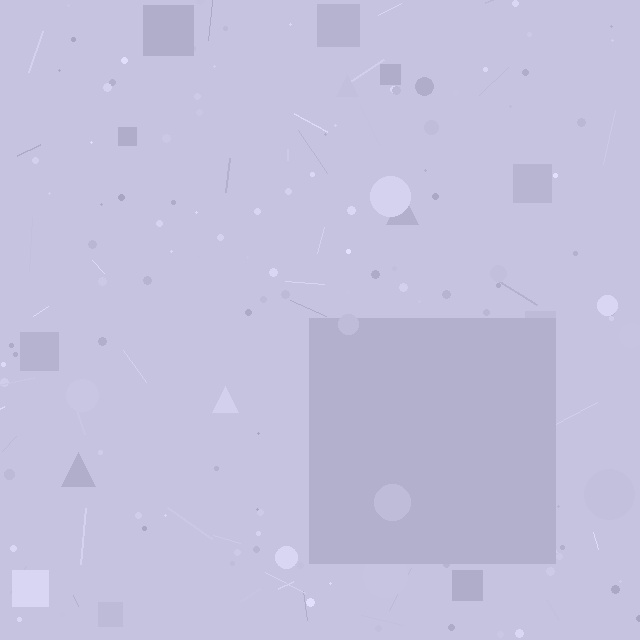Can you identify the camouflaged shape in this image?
The camouflaged shape is a square.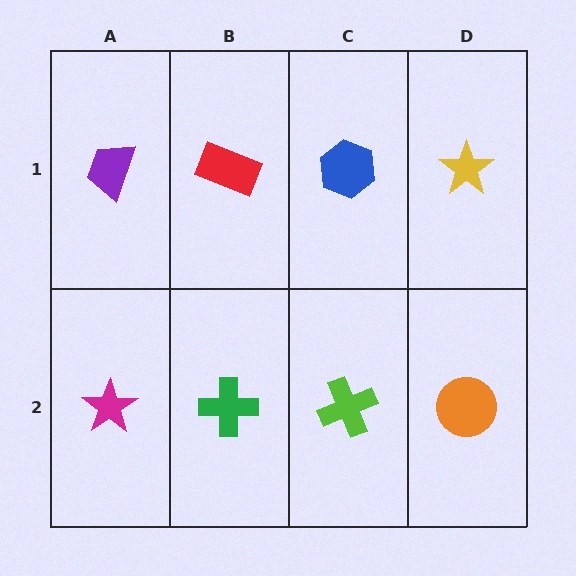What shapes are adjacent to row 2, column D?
A yellow star (row 1, column D), a lime cross (row 2, column C).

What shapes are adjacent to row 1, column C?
A lime cross (row 2, column C), a red rectangle (row 1, column B), a yellow star (row 1, column D).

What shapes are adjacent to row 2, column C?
A blue hexagon (row 1, column C), a green cross (row 2, column B), an orange circle (row 2, column D).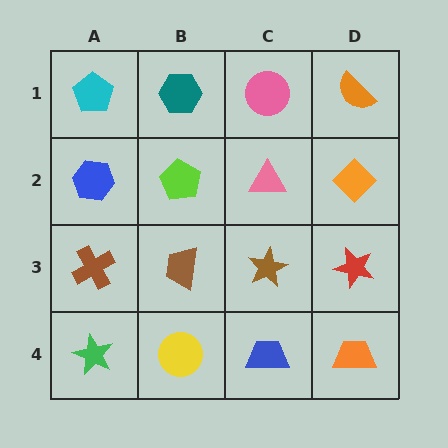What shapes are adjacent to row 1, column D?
An orange diamond (row 2, column D), a pink circle (row 1, column C).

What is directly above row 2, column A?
A cyan pentagon.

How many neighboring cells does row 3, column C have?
4.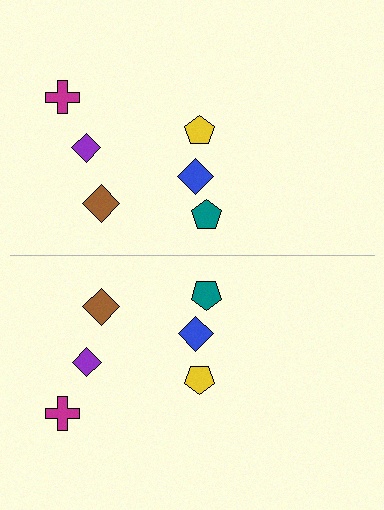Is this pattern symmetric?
Yes, this pattern has bilateral (reflection) symmetry.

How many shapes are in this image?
There are 12 shapes in this image.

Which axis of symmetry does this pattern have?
The pattern has a horizontal axis of symmetry running through the center of the image.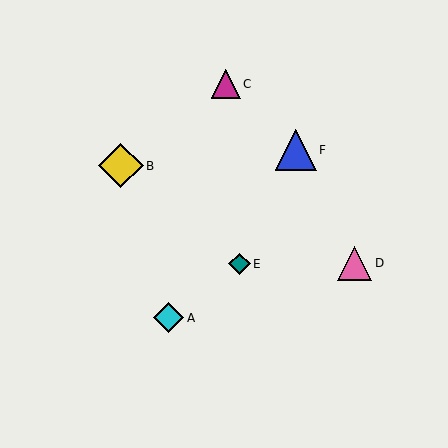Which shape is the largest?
The yellow diamond (labeled B) is the largest.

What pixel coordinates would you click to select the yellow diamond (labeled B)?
Click at (121, 166) to select the yellow diamond B.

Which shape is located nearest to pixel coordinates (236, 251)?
The teal diamond (labeled E) at (239, 264) is nearest to that location.